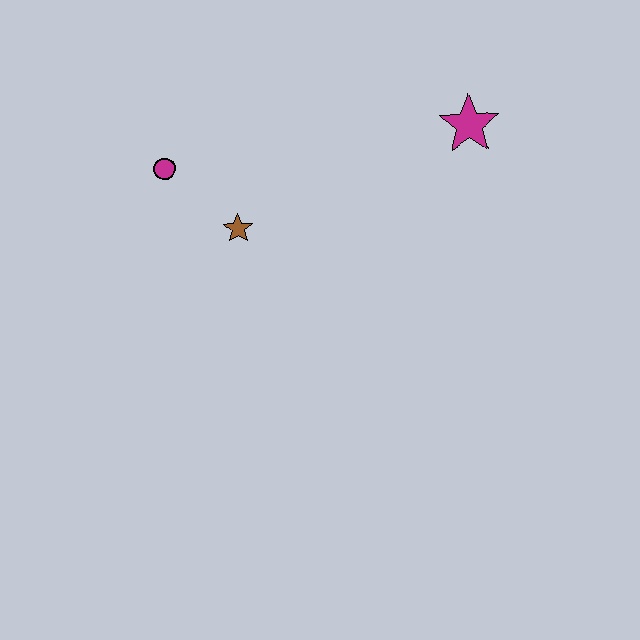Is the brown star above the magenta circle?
No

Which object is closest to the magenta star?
The brown star is closest to the magenta star.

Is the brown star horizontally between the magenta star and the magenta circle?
Yes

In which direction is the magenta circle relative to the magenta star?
The magenta circle is to the left of the magenta star.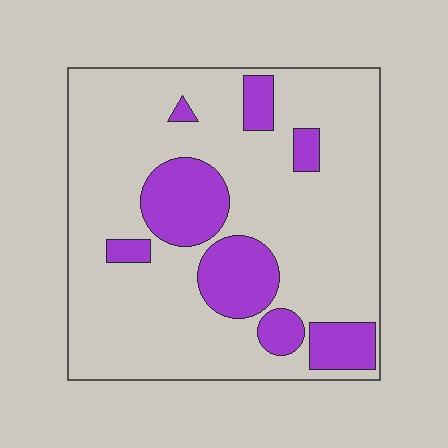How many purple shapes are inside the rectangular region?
8.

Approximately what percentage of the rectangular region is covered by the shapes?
Approximately 20%.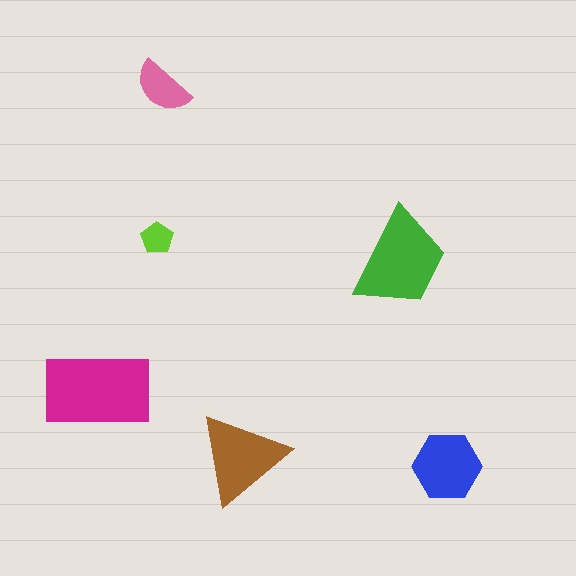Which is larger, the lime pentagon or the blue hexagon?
The blue hexagon.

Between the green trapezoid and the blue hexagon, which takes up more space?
The green trapezoid.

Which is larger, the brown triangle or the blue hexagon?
The brown triangle.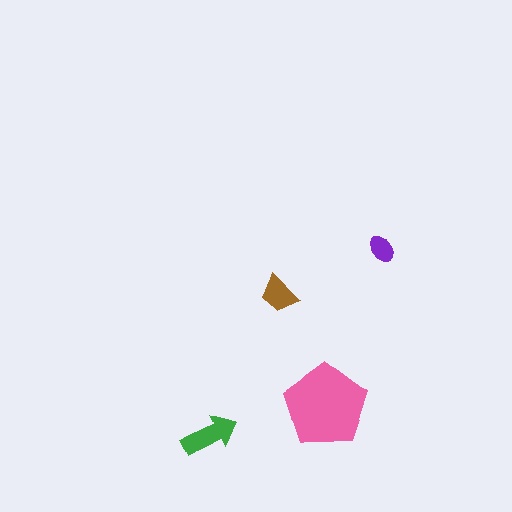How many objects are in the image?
There are 4 objects in the image.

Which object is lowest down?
The green arrow is bottommost.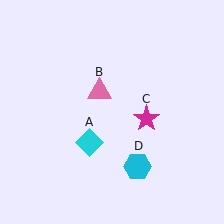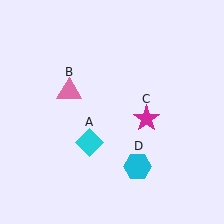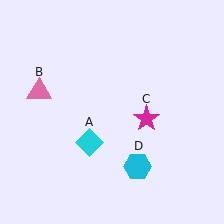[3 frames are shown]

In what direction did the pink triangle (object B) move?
The pink triangle (object B) moved left.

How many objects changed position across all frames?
1 object changed position: pink triangle (object B).